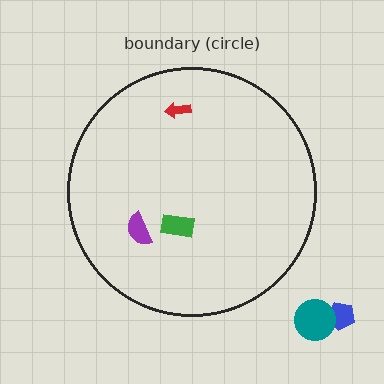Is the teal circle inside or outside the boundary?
Outside.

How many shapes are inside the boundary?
3 inside, 2 outside.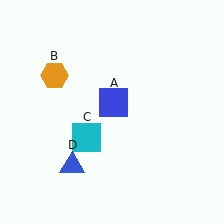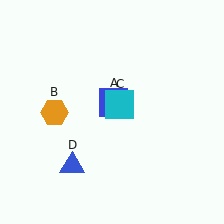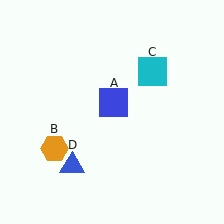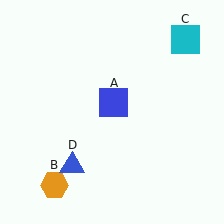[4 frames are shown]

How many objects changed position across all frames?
2 objects changed position: orange hexagon (object B), cyan square (object C).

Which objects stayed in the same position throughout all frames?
Blue square (object A) and blue triangle (object D) remained stationary.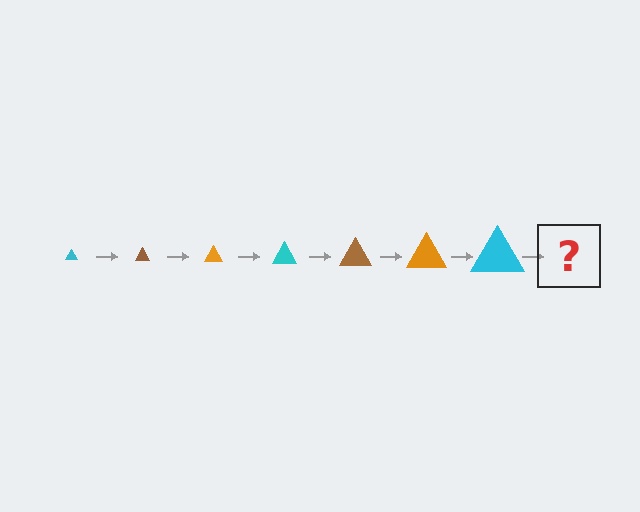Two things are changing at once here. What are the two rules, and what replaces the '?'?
The two rules are that the triangle grows larger each step and the color cycles through cyan, brown, and orange. The '?' should be a brown triangle, larger than the previous one.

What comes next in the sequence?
The next element should be a brown triangle, larger than the previous one.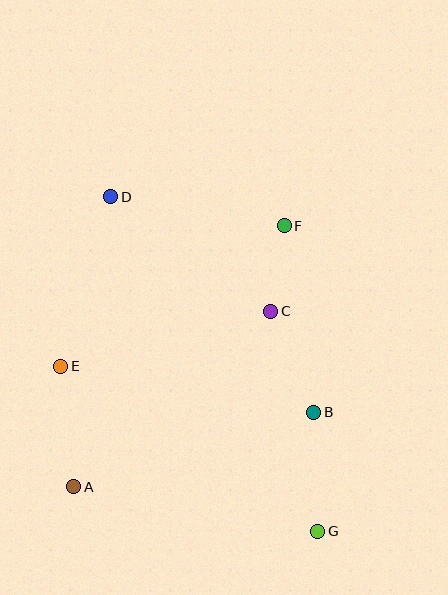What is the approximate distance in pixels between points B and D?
The distance between B and D is approximately 296 pixels.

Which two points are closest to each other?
Points C and F are closest to each other.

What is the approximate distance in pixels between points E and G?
The distance between E and G is approximately 306 pixels.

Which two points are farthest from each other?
Points D and G are farthest from each other.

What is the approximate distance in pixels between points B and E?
The distance between B and E is approximately 257 pixels.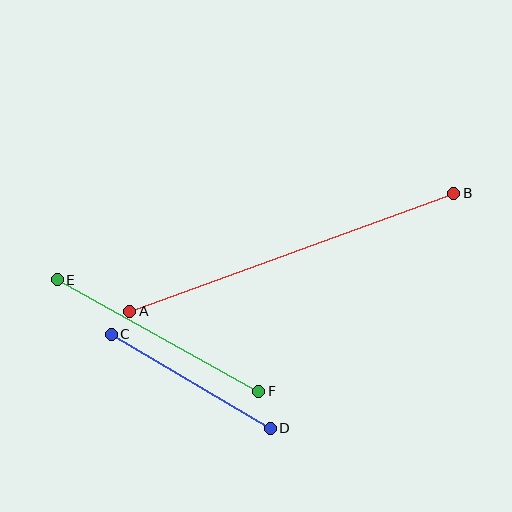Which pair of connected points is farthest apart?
Points A and B are farthest apart.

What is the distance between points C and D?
The distance is approximately 184 pixels.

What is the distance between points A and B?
The distance is approximately 345 pixels.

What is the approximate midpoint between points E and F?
The midpoint is at approximately (158, 336) pixels.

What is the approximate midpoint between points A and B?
The midpoint is at approximately (292, 252) pixels.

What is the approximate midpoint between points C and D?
The midpoint is at approximately (191, 381) pixels.